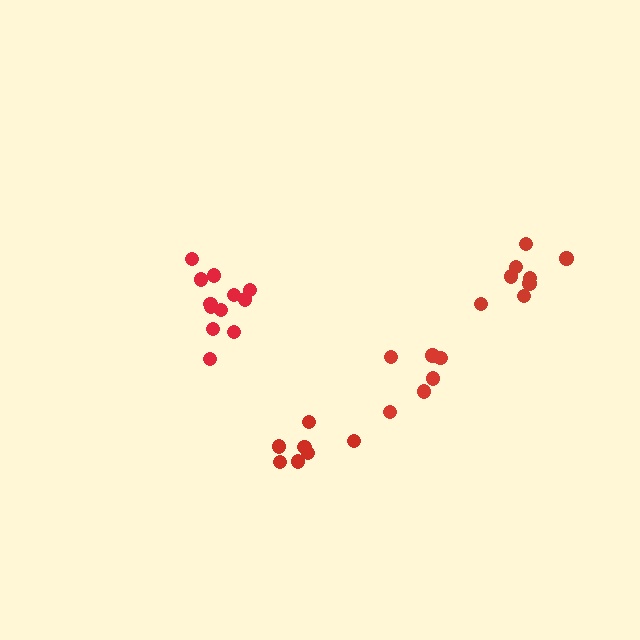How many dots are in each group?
Group 1: 8 dots, Group 2: 6 dots, Group 3: 7 dots, Group 4: 12 dots (33 total).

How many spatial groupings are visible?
There are 4 spatial groupings.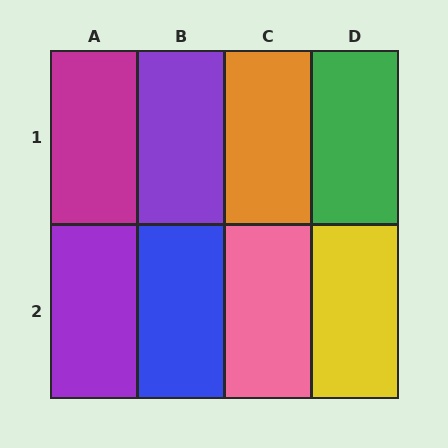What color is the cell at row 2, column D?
Yellow.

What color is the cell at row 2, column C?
Pink.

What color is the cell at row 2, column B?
Blue.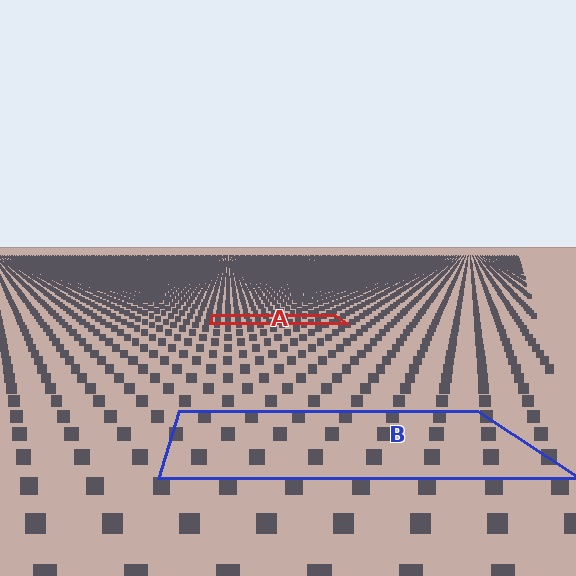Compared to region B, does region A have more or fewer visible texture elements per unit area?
Region A has more texture elements per unit area — they are packed more densely because it is farther away.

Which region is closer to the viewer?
Region B is closer. The texture elements there are larger and more spread out.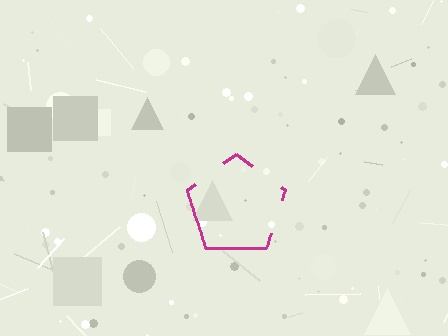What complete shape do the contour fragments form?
The contour fragments form a pentagon.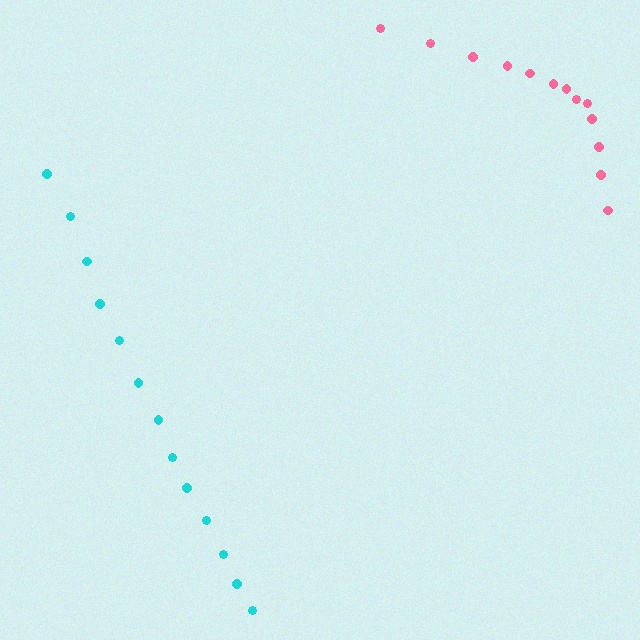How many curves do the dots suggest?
There are 2 distinct paths.